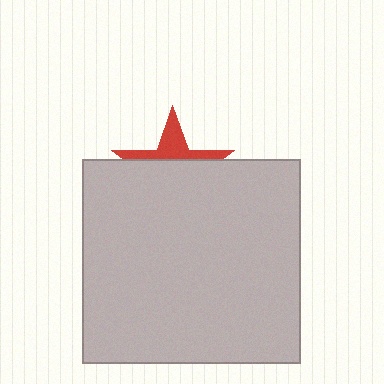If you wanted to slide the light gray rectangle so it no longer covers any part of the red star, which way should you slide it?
Slide it down — that is the most direct way to separate the two shapes.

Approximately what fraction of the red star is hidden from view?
Roughly 64% of the red star is hidden behind the light gray rectangle.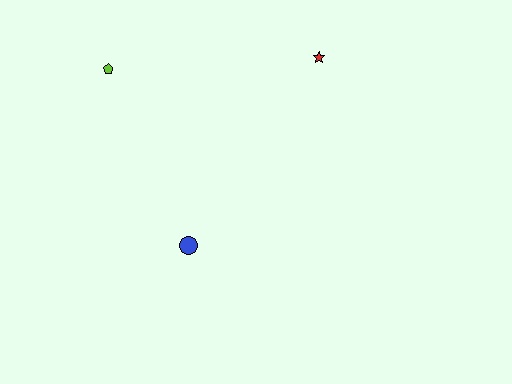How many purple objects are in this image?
There are no purple objects.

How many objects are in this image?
There are 3 objects.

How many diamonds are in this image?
There are no diamonds.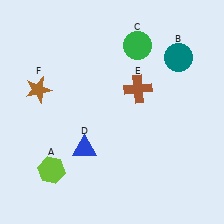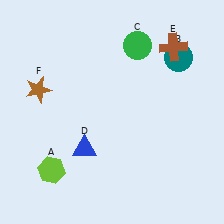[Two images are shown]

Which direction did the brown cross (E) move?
The brown cross (E) moved up.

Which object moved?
The brown cross (E) moved up.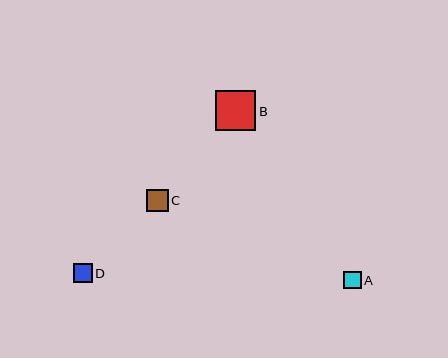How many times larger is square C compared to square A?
Square C is approximately 1.3 times the size of square A.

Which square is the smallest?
Square A is the smallest with a size of approximately 17 pixels.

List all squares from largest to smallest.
From largest to smallest: B, C, D, A.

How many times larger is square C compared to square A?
Square C is approximately 1.3 times the size of square A.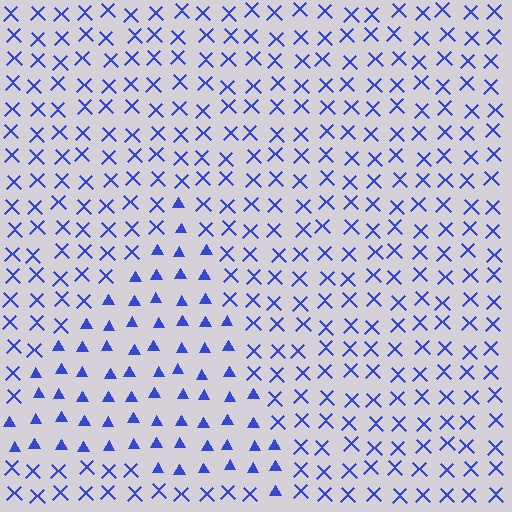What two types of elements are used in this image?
The image uses triangles inside the triangle region and X marks outside it.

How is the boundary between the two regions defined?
The boundary is defined by a change in element shape: triangles inside vs. X marks outside. All elements share the same color and spacing.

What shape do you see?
I see a triangle.